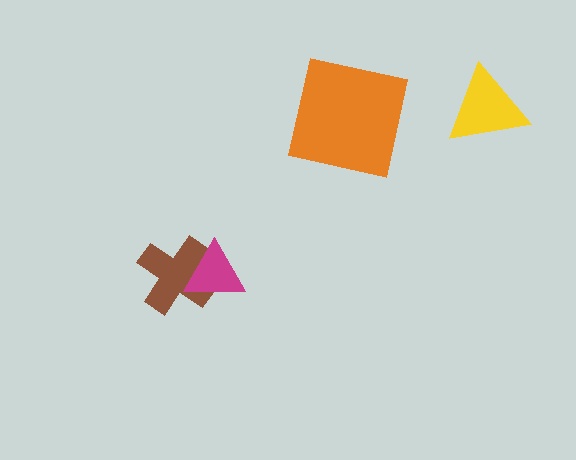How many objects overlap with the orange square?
0 objects overlap with the orange square.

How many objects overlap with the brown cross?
1 object overlaps with the brown cross.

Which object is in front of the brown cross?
The magenta triangle is in front of the brown cross.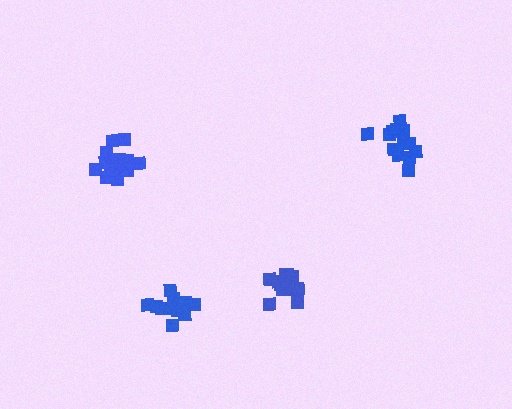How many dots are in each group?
Group 1: 13 dots, Group 2: 16 dots, Group 3: 16 dots, Group 4: 14 dots (59 total).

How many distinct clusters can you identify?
There are 4 distinct clusters.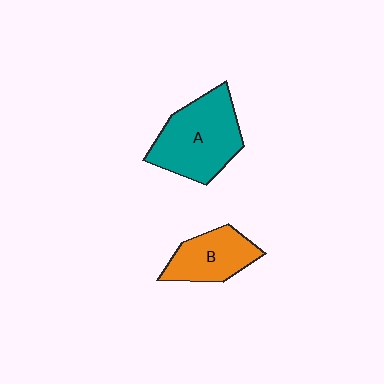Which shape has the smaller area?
Shape B (orange).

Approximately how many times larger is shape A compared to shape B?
Approximately 1.5 times.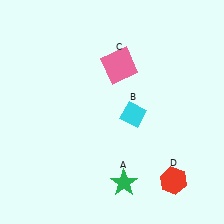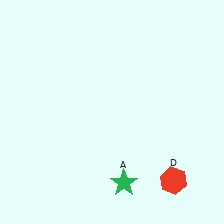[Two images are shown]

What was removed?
The cyan diamond (B), the pink square (C) were removed in Image 2.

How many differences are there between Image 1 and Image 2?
There are 2 differences between the two images.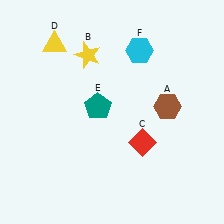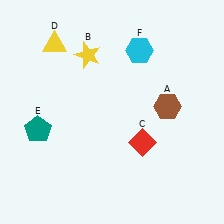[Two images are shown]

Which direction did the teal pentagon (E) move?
The teal pentagon (E) moved left.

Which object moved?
The teal pentagon (E) moved left.